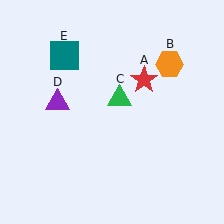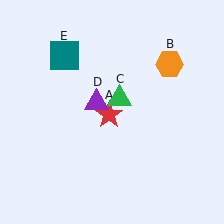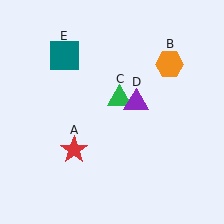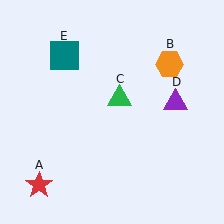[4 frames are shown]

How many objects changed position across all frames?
2 objects changed position: red star (object A), purple triangle (object D).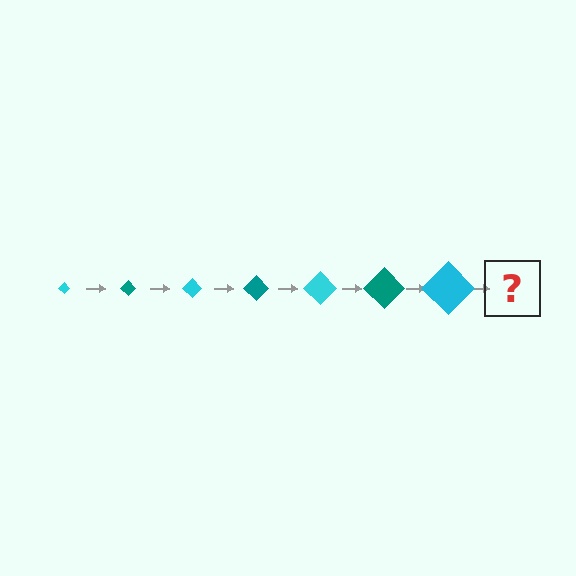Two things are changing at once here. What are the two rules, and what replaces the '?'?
The two rules are that the diamond grows larger each step and the color cycles through cyan and teal. The '?' should be a teal diamond, larger than the previous one.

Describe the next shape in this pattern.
It should be a teal diamond, larger than the previous one.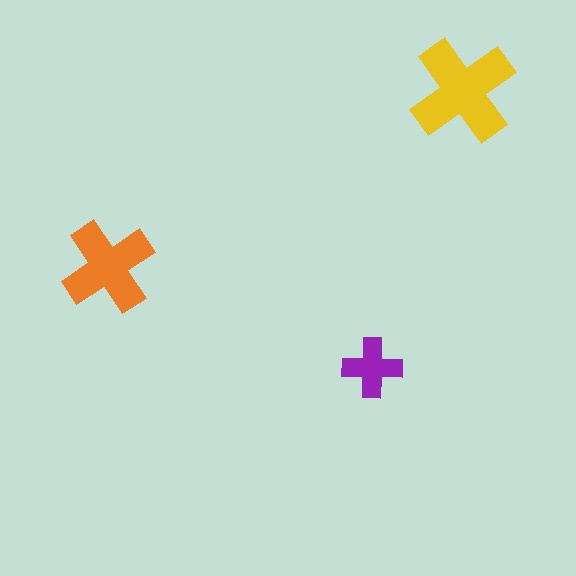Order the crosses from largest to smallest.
the yellow one, the orange one, the purple one.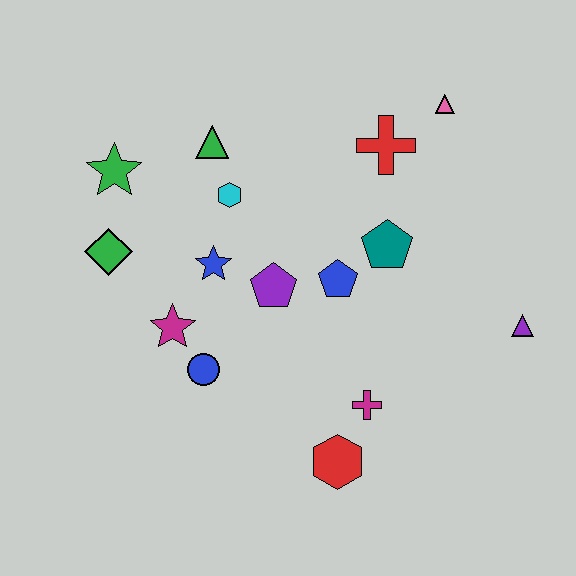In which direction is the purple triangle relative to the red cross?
The purple triangle is below the red cross.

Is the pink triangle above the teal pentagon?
Yes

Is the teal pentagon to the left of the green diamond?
No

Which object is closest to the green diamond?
The green star is closest to the green diamond.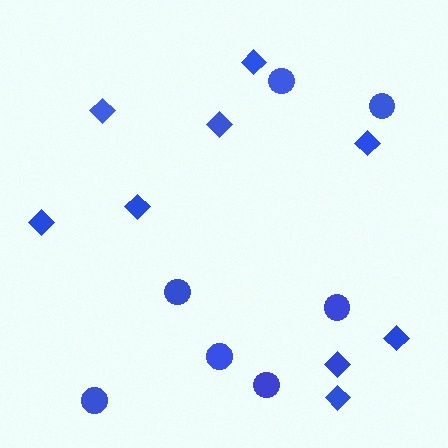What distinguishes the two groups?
There are 2 groups: one group of circles (7) and one group of diamonds (9).